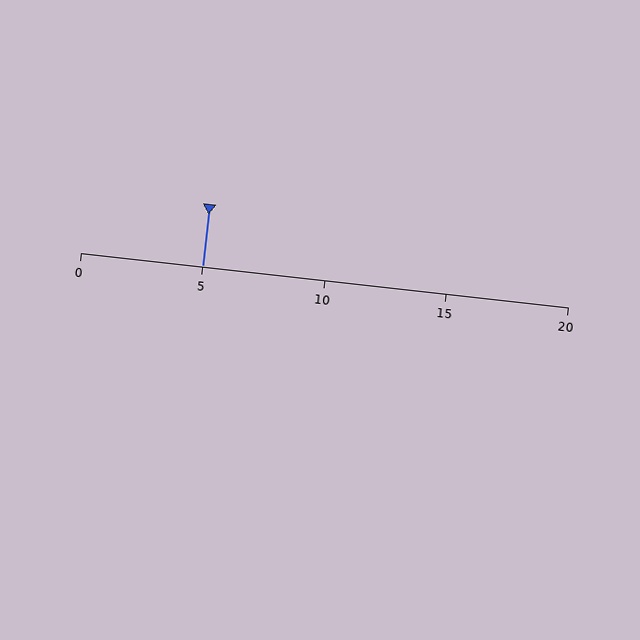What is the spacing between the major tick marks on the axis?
The major ticks are spaced 5 apart.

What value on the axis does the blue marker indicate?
The marker indicates approximately 5.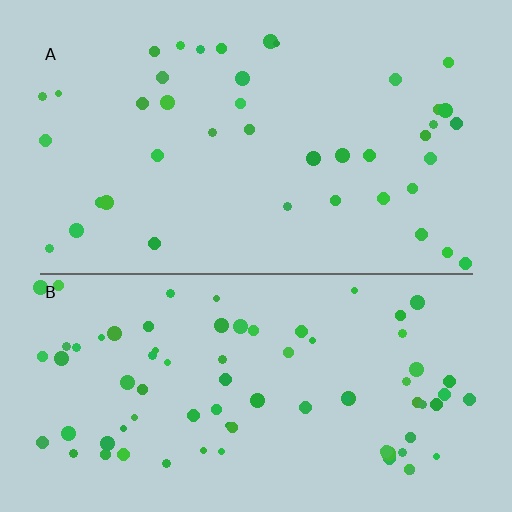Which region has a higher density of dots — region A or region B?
B (the bottom).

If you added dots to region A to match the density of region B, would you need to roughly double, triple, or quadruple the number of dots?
Approximately double.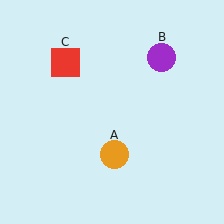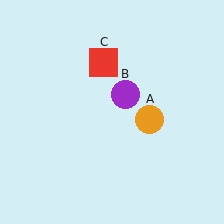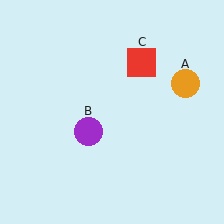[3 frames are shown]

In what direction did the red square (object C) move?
The red square (object C) moved right.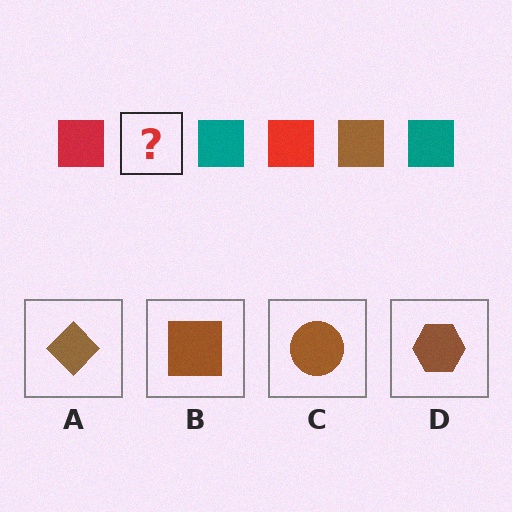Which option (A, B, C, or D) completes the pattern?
B.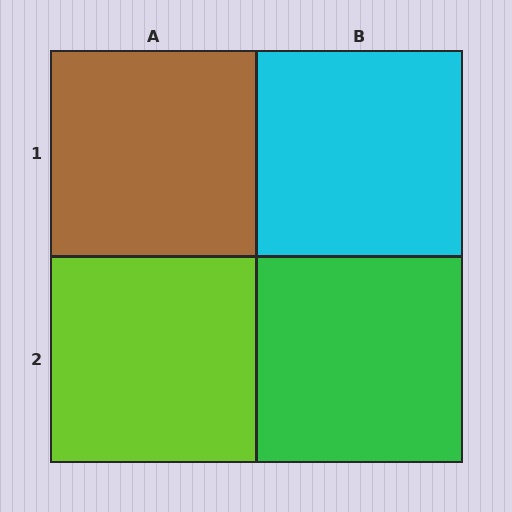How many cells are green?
1 cell is green.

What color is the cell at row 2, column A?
Lime.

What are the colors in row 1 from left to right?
Brown, cyan.